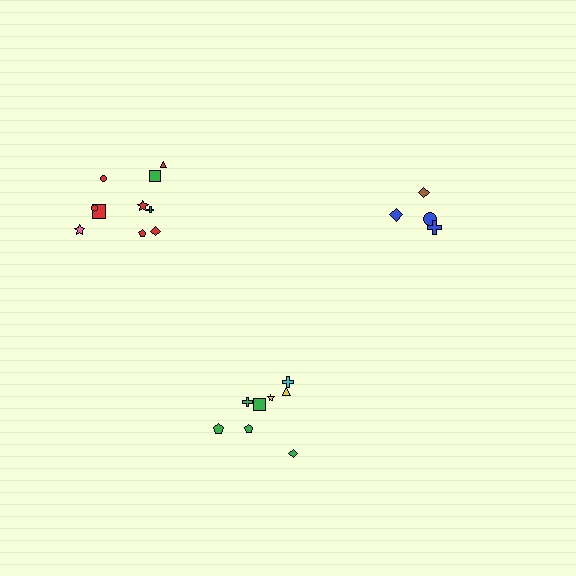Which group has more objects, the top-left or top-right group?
The top-left group.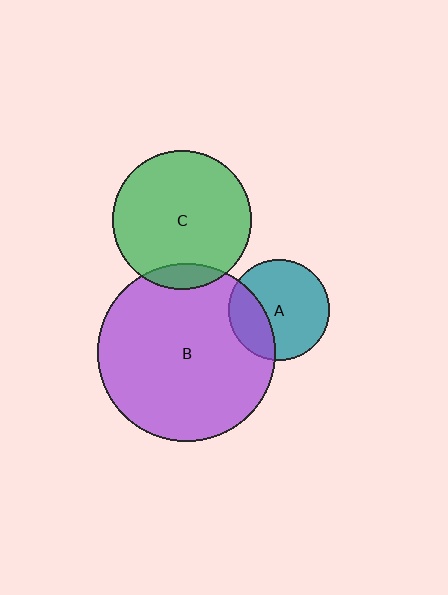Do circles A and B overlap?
Yes.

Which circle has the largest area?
Circle B (purple).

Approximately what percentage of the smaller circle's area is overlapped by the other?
Approximately 30%.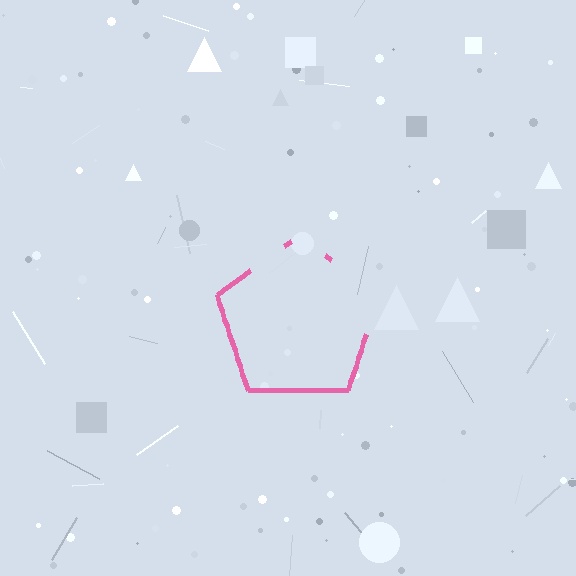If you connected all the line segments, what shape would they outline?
They would outline a pentagon.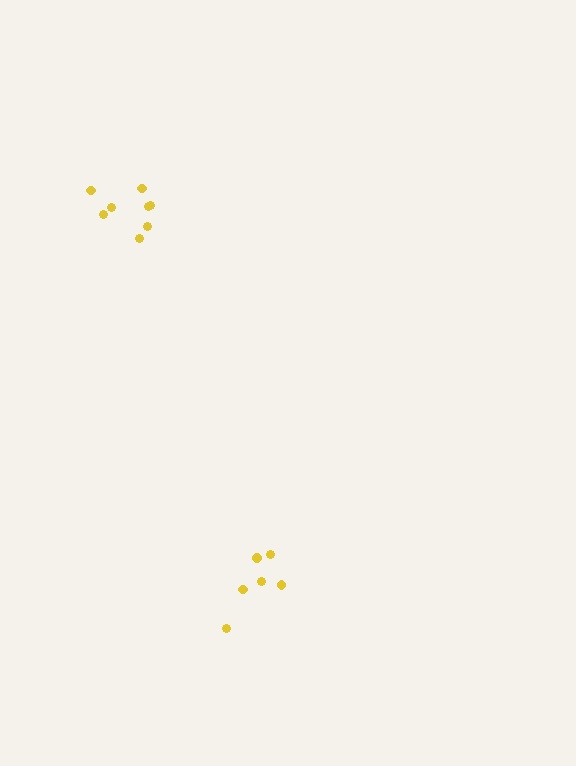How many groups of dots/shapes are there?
There are 2 groups.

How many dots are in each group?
Group 1: 6 dots, Group 2: 8 dots (14 total).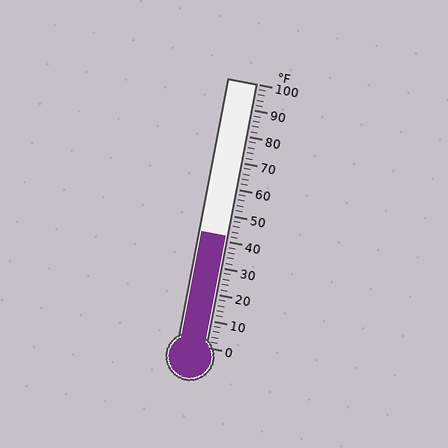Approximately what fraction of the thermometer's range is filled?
The thermometer is filled to approximately 40% of its range.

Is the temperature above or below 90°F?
The temperature is below 90°F.